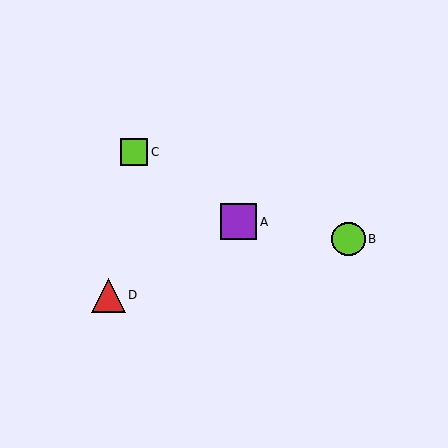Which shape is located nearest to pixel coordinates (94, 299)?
The red triangle (labeled D) at (109, 295) is nearest to that location.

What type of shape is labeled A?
Shape A is a purple square.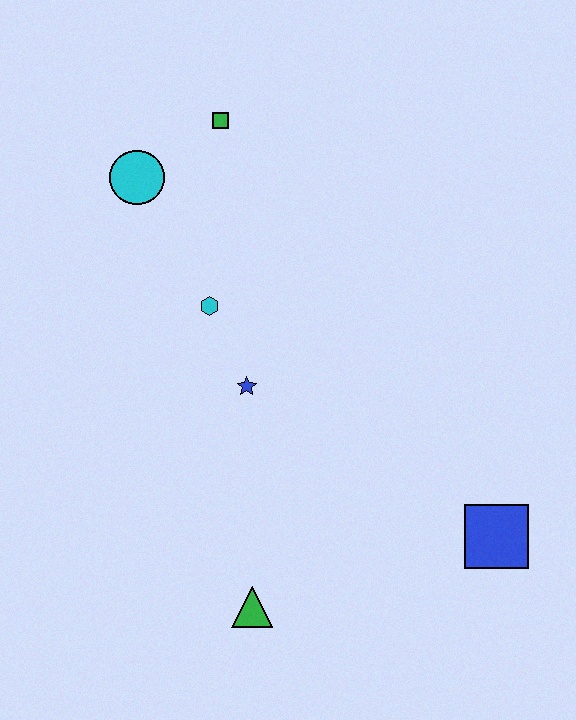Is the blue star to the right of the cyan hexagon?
Yes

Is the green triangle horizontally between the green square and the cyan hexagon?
No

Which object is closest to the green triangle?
The blue star is closest to the green triangle.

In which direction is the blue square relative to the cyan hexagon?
The blue square is to the right of the cyan hexagon.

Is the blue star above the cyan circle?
No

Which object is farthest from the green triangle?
The green square is farthest from the green triangle.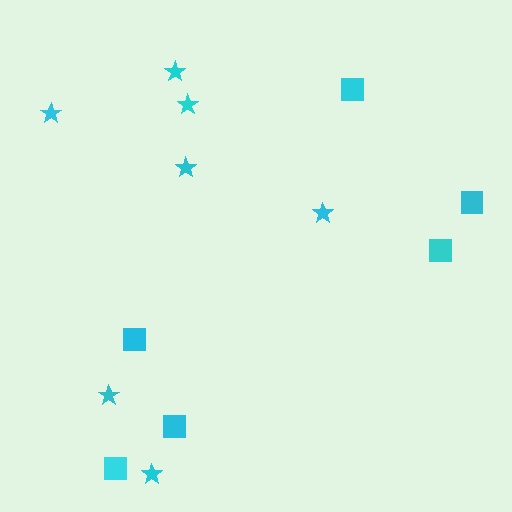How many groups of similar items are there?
There are 2 groups: one group of stars (7) and one group of squares (6).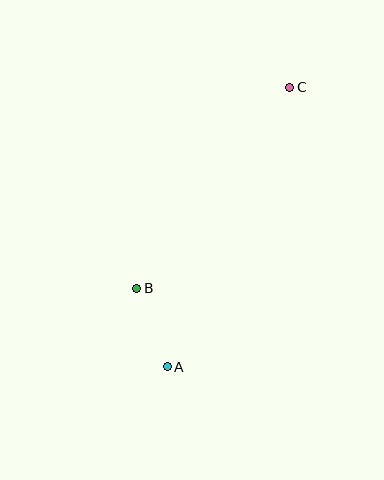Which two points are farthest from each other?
Points A and C are farthest from each other.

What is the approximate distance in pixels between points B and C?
The distance between B and C is approximately 253 pixels.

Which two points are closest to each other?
Points A and B are closest to each other.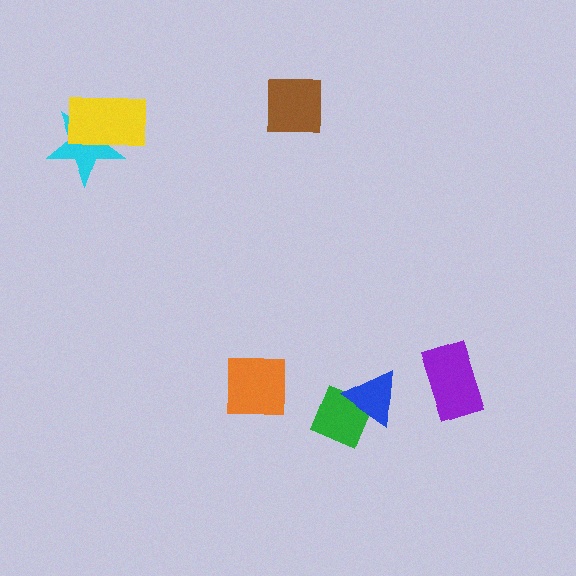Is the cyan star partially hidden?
Yes, it is partially covered by another shape.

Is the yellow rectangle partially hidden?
No, no other shape covers it.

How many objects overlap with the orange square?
0 objects overlap with the orange square.